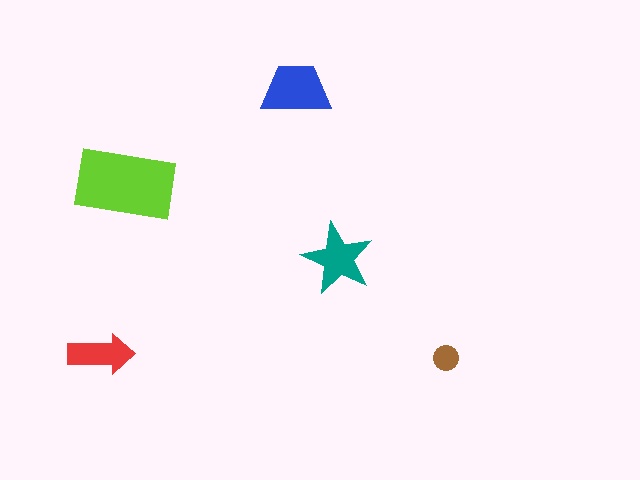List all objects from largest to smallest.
The lime rectangle, the blue trapezoid, the teal star, the red arrow, the brown circle.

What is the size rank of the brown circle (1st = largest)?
5th.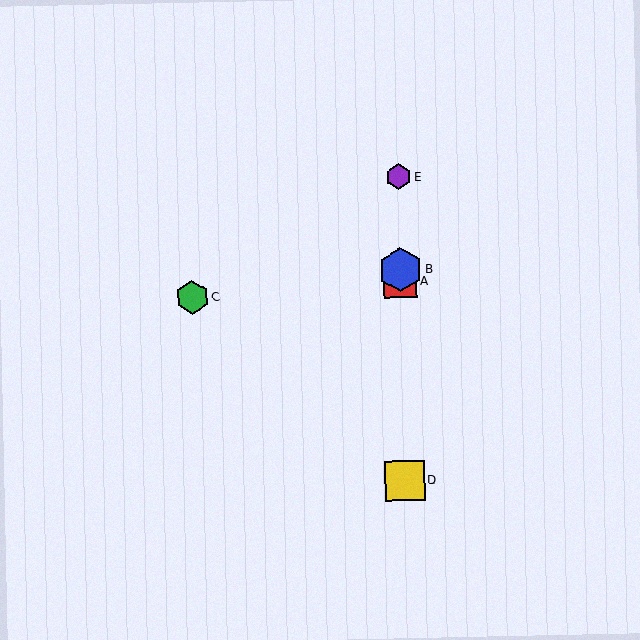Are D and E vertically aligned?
Yes, both are at x≈405.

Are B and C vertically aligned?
No, B is at x≈400 and C is at x≈192.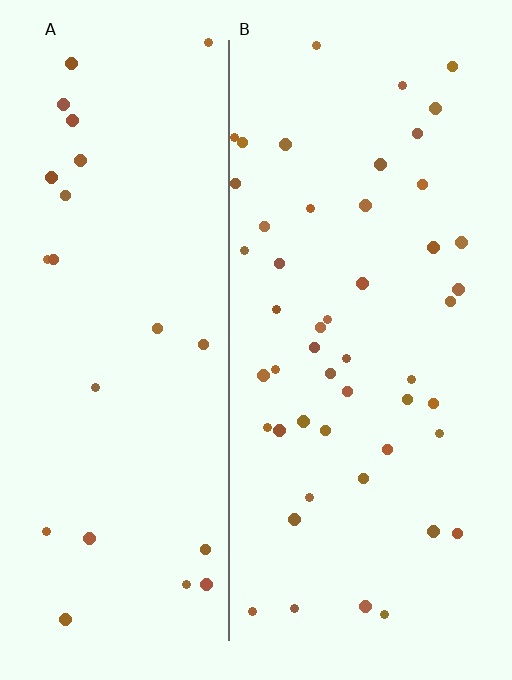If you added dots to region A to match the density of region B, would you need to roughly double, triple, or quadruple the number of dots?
Approximately double.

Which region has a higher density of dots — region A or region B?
B (the right).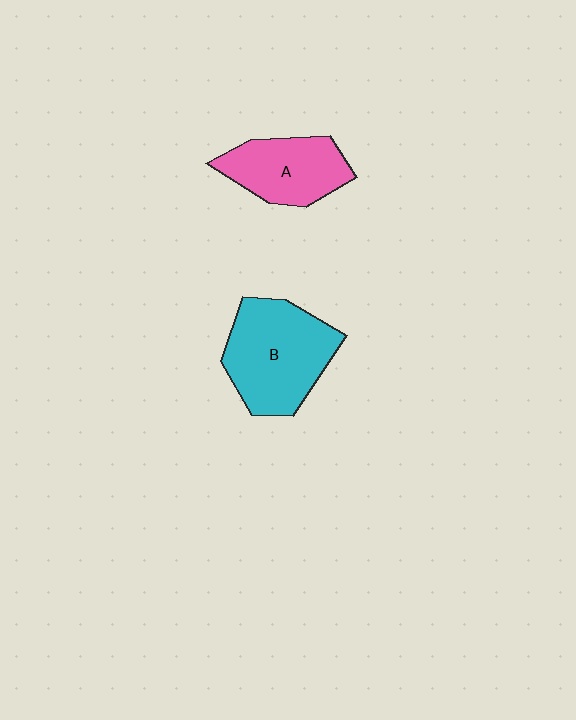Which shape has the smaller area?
Shape A (pink).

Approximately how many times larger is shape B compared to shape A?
Approximately 1.4 times.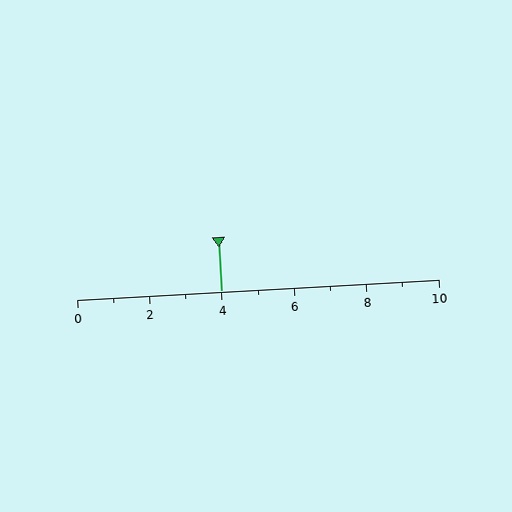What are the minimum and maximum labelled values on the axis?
The axis runs from 0 to 10.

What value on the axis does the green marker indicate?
The marker indicates approximately 4.